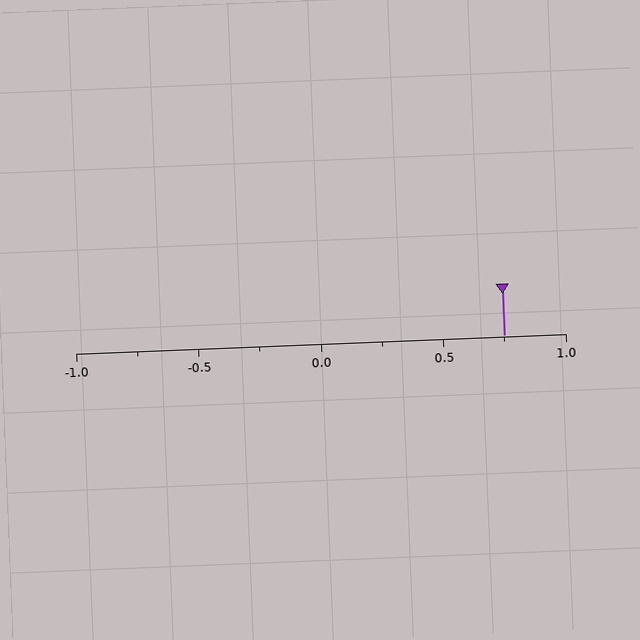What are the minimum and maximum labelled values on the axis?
The axis runs from -1.0 to 1.0.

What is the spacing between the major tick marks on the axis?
The major ticks are spaced 0.5 apart.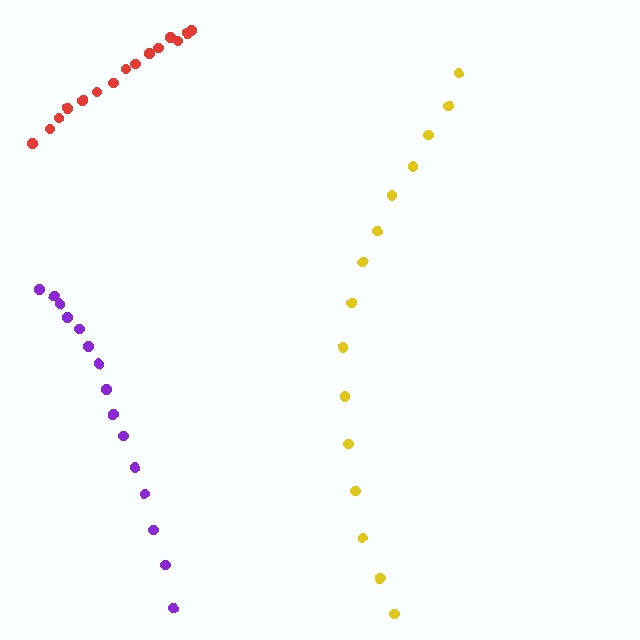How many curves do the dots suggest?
There are 3 distinct paths.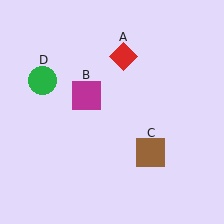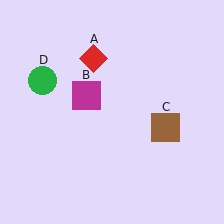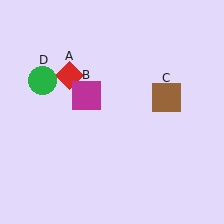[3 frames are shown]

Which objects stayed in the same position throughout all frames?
Magenta square (object B) and green circle (object D) remained stationary.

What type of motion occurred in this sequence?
The red diamond (object A), brown square (object C) rotated counterclockwise around the center of the scene.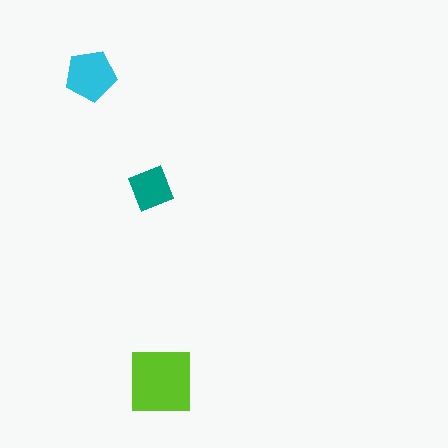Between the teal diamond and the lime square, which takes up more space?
The lime square.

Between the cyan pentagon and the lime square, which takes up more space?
The lime square.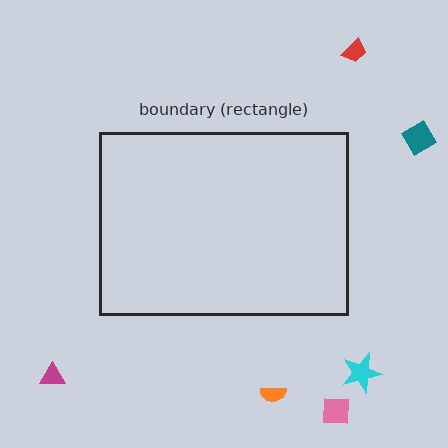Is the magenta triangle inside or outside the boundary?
Outside.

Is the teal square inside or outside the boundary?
Outside.